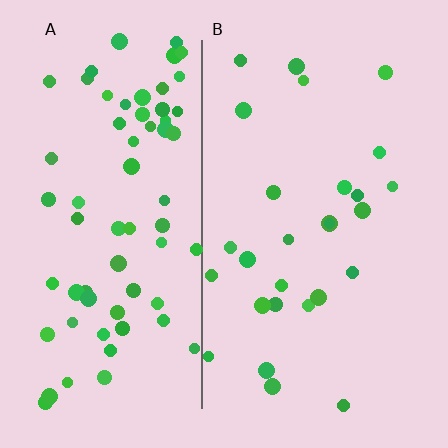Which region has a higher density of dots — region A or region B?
A (the left).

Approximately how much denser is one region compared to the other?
Approximately 2.4× — region A over region B.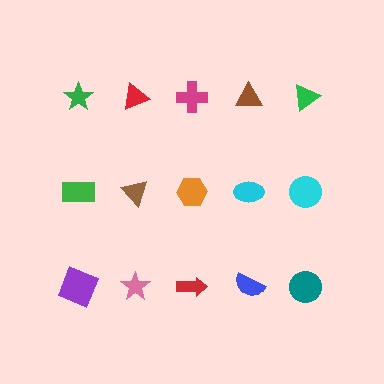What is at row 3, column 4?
A blue semicircle.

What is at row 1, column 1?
A green star.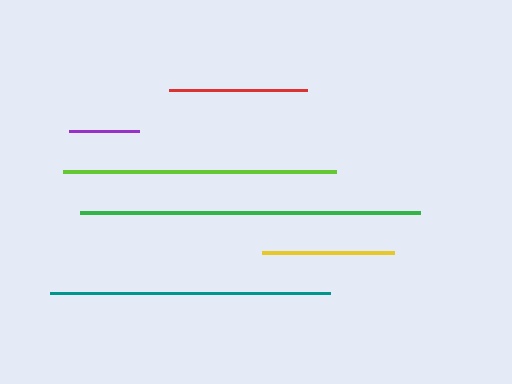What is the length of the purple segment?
The purple segment is approximately 70 pixels long.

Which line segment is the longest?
The green line is the longest at approximately 340 pixels.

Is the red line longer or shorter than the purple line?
The red line is longer than the purple line.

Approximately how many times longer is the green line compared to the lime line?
The green line is approximately 1.2 times the length of the lime line.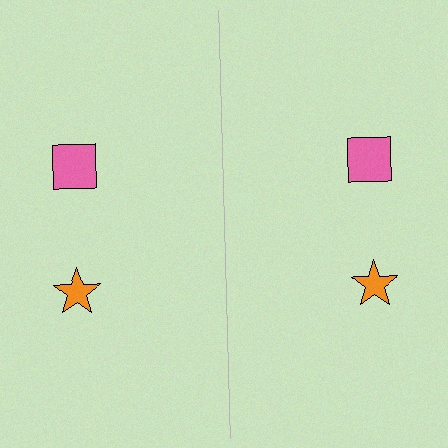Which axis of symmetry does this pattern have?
The pattern has a vertical axis of symmetry running through the center of the image.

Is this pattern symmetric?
Yes, this pattern has bilateral (reflection) symmetry.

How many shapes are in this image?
There are 4 shapes in this image.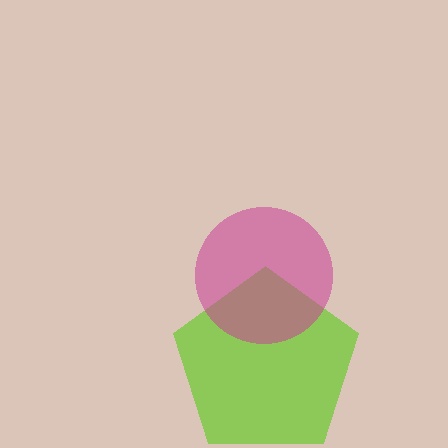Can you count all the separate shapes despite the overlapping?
Yes, there are 2 separate shapes.